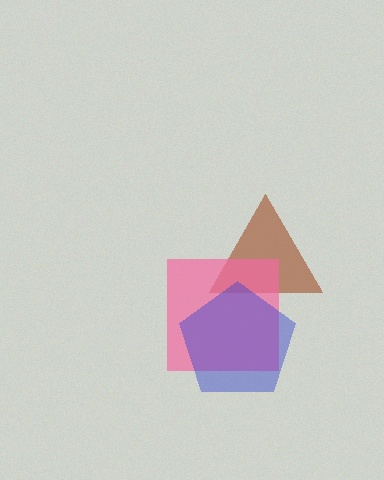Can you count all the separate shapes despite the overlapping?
Yes, there are 3 separate shapes.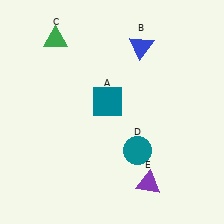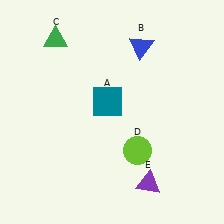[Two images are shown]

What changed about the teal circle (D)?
In Image 1, D is teal. In Image 2, it changed to lime.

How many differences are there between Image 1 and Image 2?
There is 1 difference between the two images.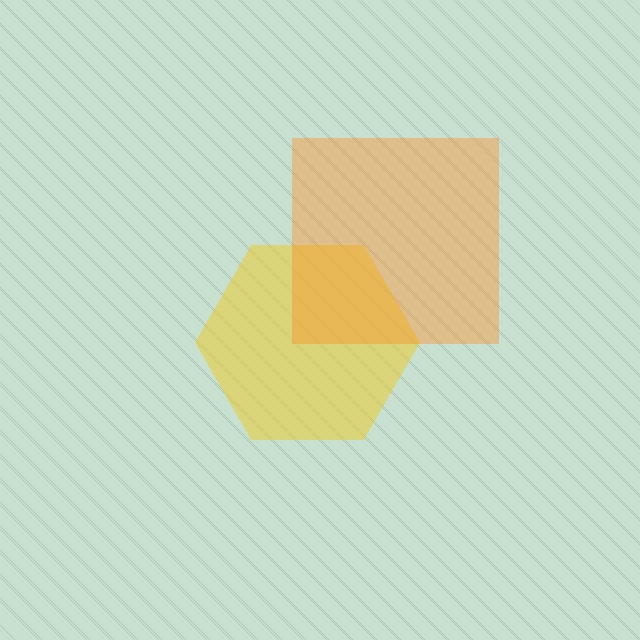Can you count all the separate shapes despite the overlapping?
Yes, there are 2 separate shapes.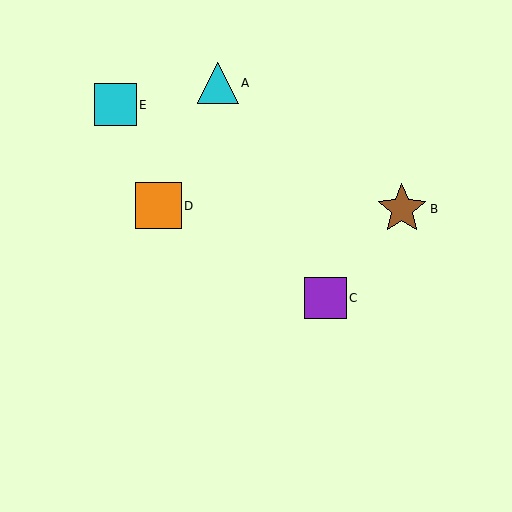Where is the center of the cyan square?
The center of the cyan square is at (116, 105).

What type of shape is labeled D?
Shape D is an orange square.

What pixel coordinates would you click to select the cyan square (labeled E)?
Click at (116, 105) to select the cyan square E.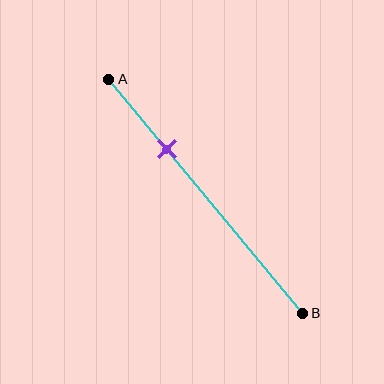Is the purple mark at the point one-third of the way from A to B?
No, the mark is at about 30% from A, not at the 33% one-third point.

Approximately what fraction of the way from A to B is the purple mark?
The purple mark is approximately 30% of the way from A to B.